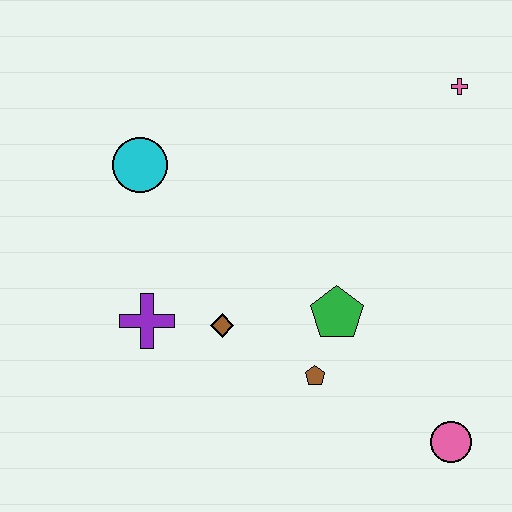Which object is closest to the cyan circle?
The purple cross is closest to the cyan circle.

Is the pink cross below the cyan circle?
No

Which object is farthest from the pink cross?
The purple cross is farthest from the pink cross.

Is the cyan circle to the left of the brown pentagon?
Yes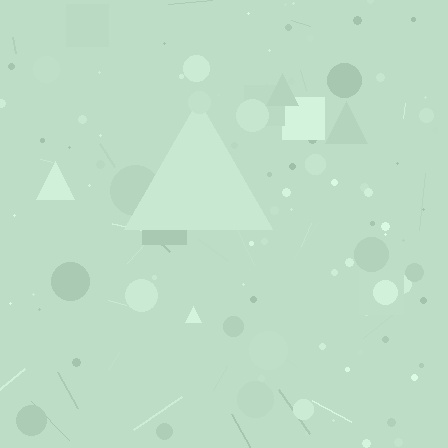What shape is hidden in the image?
A triangle is hidden in the image.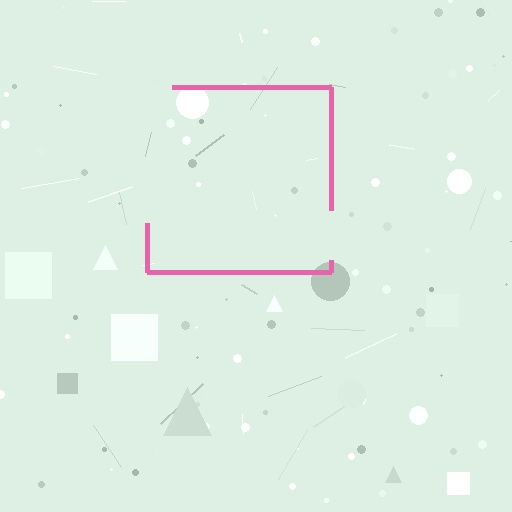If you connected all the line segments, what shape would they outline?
They would outline a square.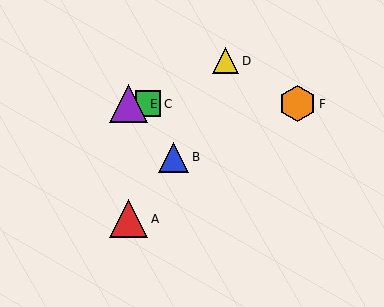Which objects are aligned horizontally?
Objects C, E, F are aligned horizontally.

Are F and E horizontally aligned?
Yes, both are at y≈104.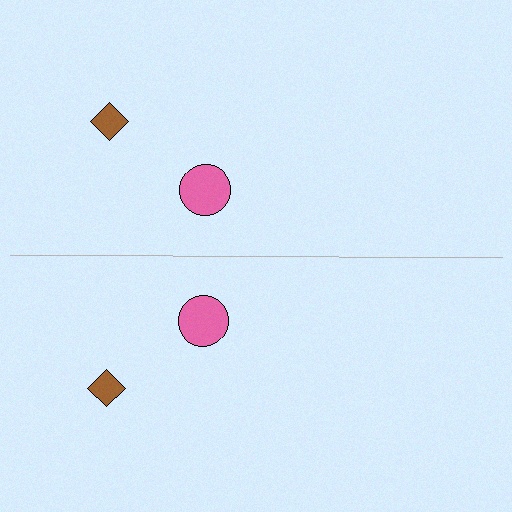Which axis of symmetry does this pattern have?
The pattern has a horizontal axis of symmetry running through the center of the image.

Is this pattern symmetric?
Yes, this pattern has bilateral (reflection) symmetry.